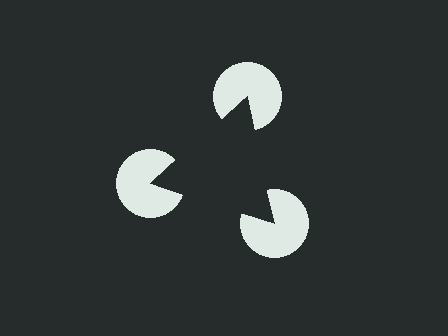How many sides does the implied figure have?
3 sides.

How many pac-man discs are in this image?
There are 3 — one at each vertex of the illusory triangle.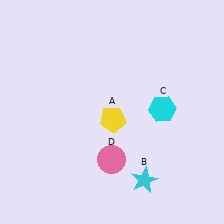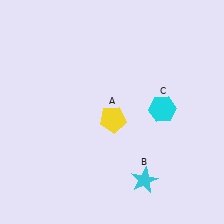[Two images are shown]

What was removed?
The pink circle (D) was removed in Image 2.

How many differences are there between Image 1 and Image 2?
There is 1 difference between the two images.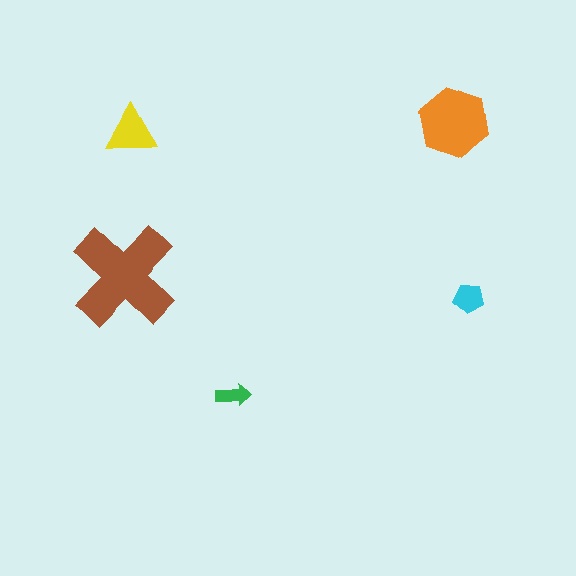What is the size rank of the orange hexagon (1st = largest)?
2nd.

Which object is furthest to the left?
The brown cross is leftmost.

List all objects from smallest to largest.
The green arrow, the cyan pentagon, the yellow triangle, the orange hexagon, the brown cross.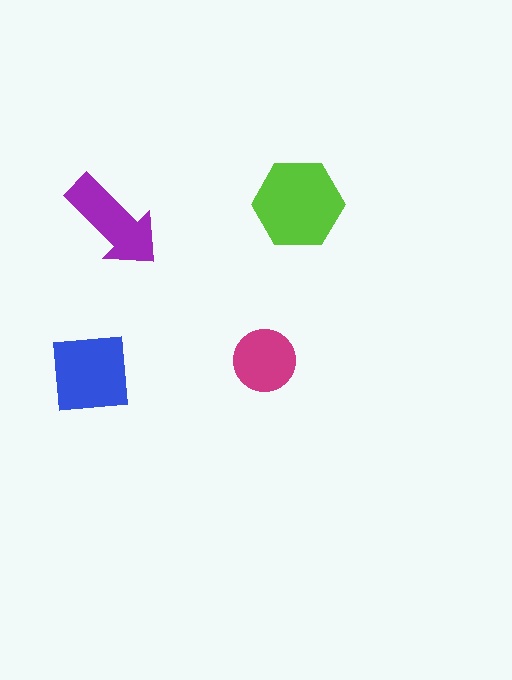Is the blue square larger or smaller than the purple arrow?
Larger.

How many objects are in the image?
There are 4 objects in the image.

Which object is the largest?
The lime hexagon.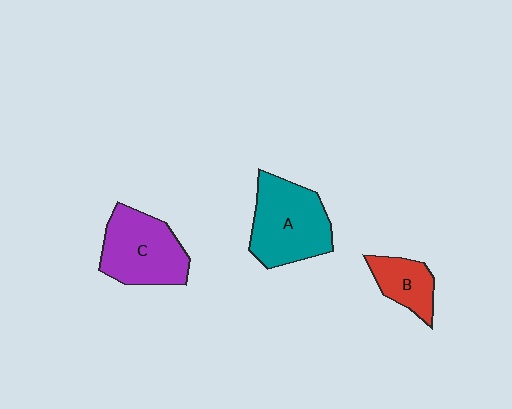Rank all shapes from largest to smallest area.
From largest to smallest: A (teal), C (purple), B (red).